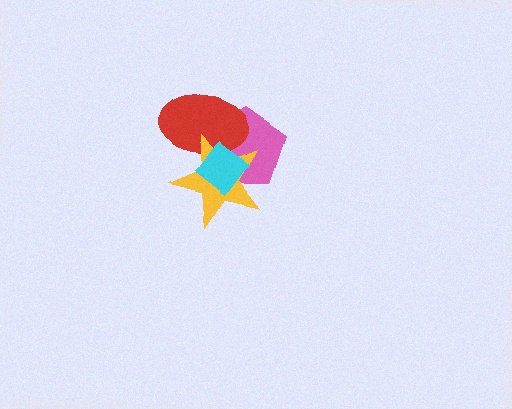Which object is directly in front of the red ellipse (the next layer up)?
The yellow star is directly in front of the red ellipse.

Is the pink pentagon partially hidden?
Yes, it is partially covered by another shape.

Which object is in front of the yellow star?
The cyan diamond is in front of the yellow star.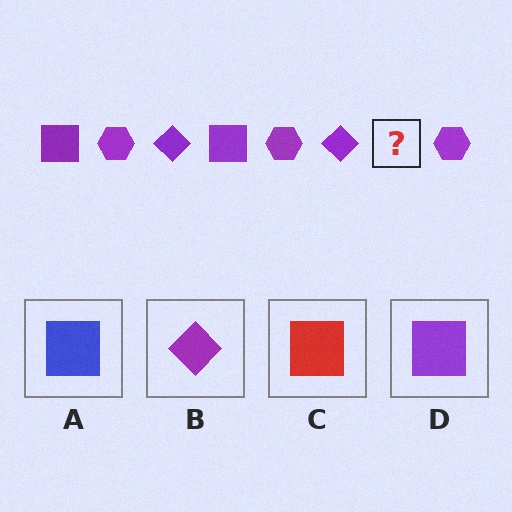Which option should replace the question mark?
Option D.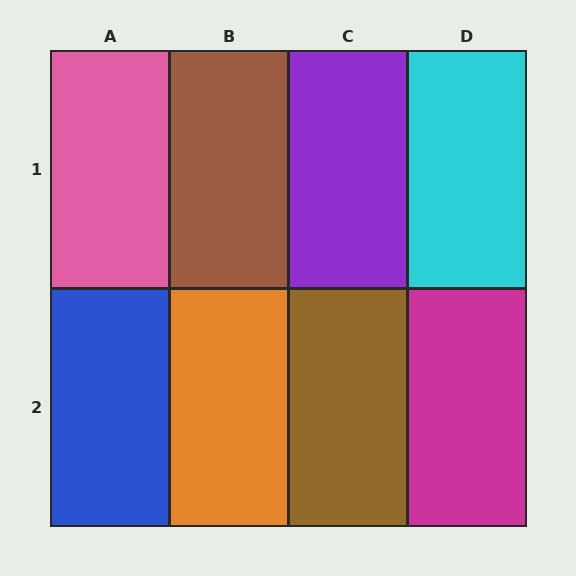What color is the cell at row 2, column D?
Magenta.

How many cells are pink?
1 cell is pink.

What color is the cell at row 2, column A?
Blue.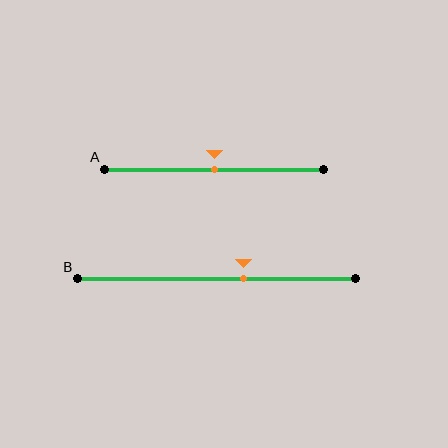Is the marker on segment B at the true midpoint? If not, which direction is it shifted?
No, the marker on segment B is shifted to the right by about 10% of the segment length.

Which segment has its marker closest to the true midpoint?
Segment A has its marker closest to the true midpoint.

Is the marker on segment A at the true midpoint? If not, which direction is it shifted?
Yes, the marker on segment A is at the true midpoint.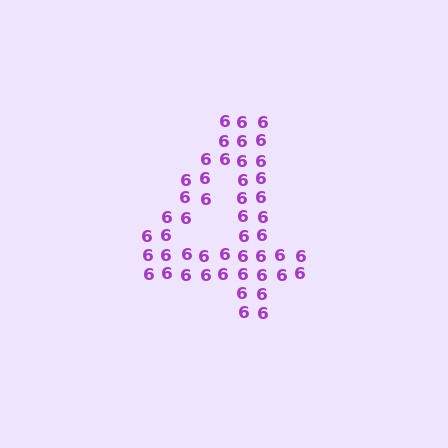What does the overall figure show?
The overall figure shows the digit 4.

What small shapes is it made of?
It is made of small digit 6's.